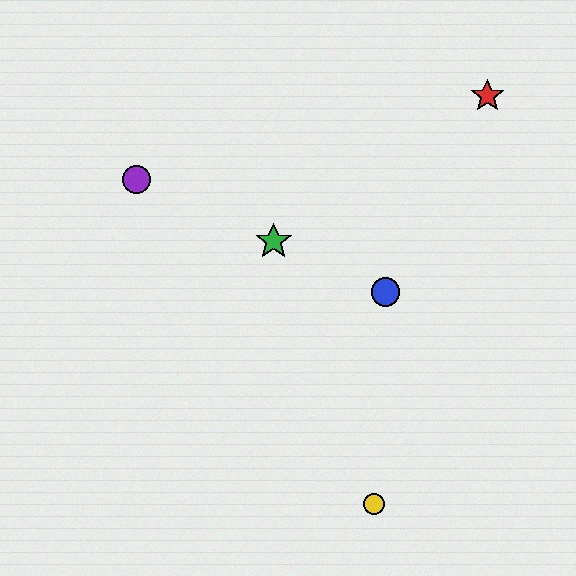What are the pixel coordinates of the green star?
The green star is at (274, 241).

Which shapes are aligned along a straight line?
The blue circle, the green star, the purple circle are aligned along a straight line.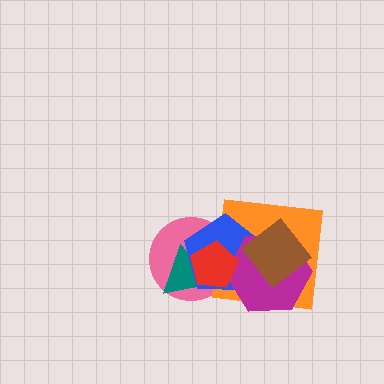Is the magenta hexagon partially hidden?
Yes, it is partially covered by another shape.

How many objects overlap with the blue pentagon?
6 objects overlap with the blue pentagon.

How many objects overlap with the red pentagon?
5 objects overlap with the red pentagon.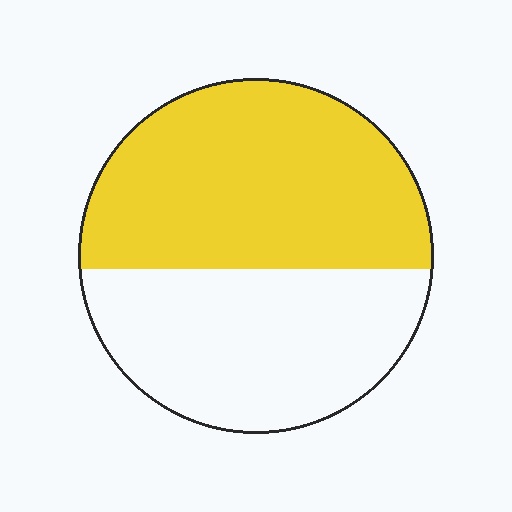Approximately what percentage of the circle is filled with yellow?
Approximately 55%.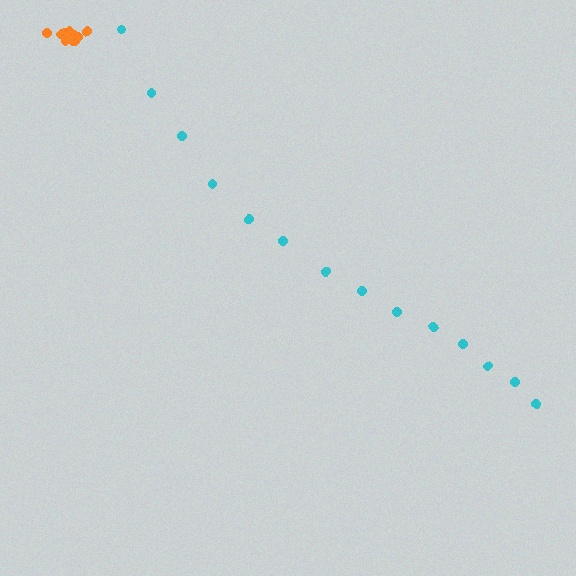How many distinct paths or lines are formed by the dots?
There are 2 distinct paths.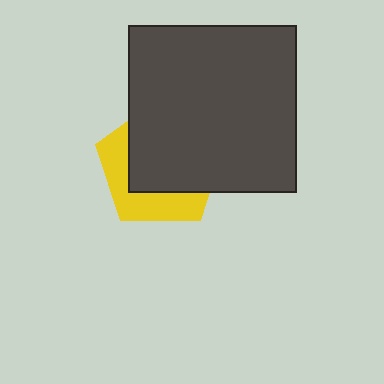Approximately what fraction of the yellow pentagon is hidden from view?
Roughly 63% of the yellow pentagon is hidden behind the dark gray square.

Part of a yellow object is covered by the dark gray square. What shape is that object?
It is a pentagon.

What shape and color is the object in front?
The object in front is a dark gray square.